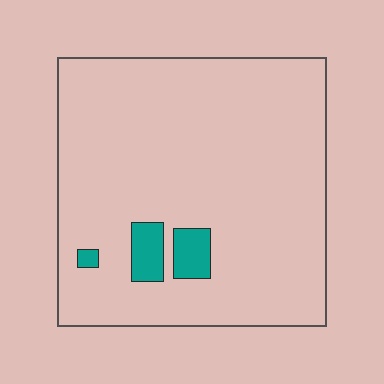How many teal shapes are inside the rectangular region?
3.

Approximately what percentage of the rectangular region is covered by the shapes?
Approximately 5%.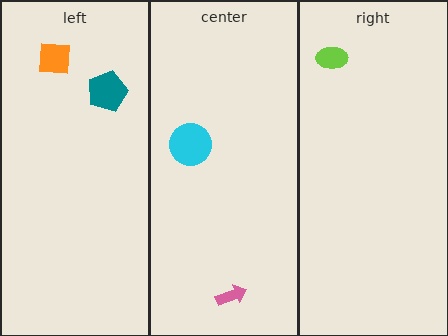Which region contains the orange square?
The left region.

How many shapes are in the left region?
2.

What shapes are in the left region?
The teal pentagon, the orange square.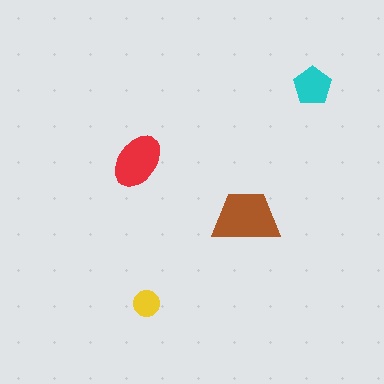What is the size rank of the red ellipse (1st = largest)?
2nd.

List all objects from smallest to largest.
The yellow circle, the cyan pentagon, the red ellipse, the brown trapezoid.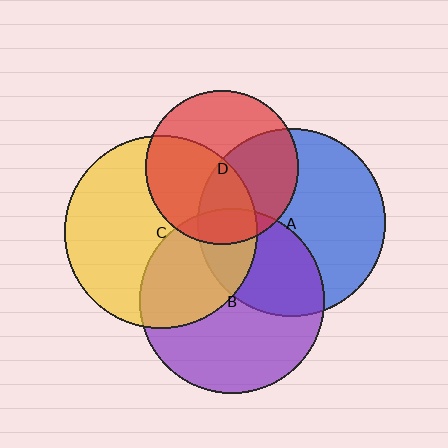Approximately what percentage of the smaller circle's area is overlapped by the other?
Approximately 20%.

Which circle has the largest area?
Circle C (yellow).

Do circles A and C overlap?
Yes.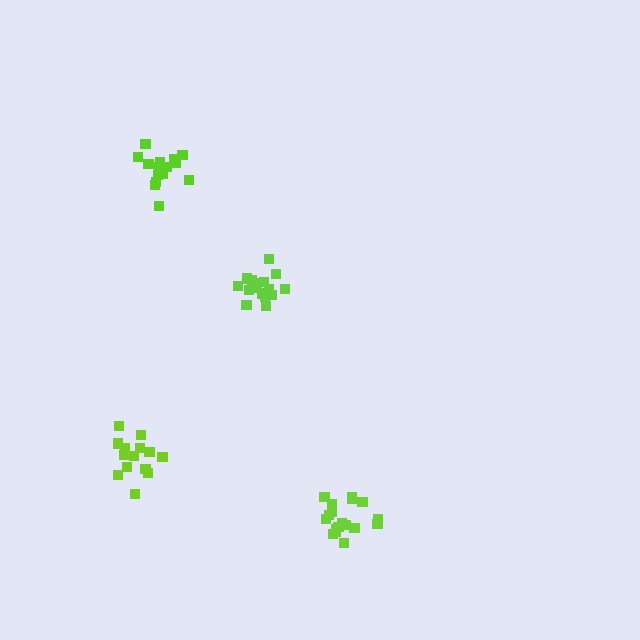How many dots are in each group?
Group 1: 16 dots, Group 2: 14 dots, Group 3: 15 dots, Group 4: 18 dots (63 total).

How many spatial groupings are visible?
There are 4 spatial groupings.